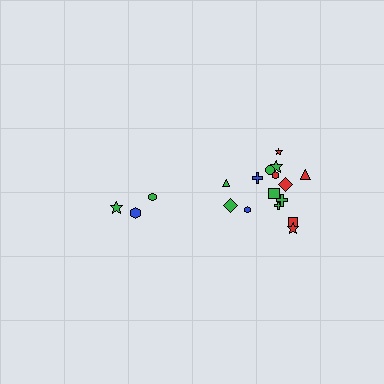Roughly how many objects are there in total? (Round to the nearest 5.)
Roughly 20 objects in total.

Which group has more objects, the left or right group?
The right group.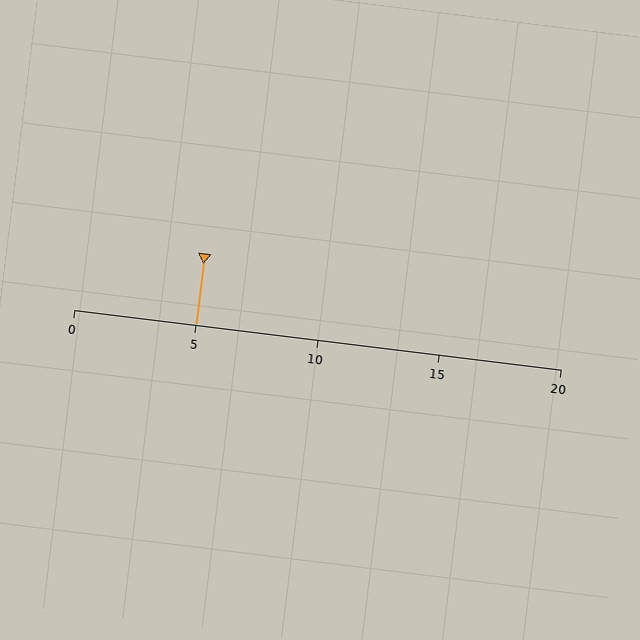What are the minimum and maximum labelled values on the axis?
The axis runs from 0 to 20.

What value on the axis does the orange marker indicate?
The marker indicates approximately 5.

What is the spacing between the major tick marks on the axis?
The major ticks are spaced 5 apart.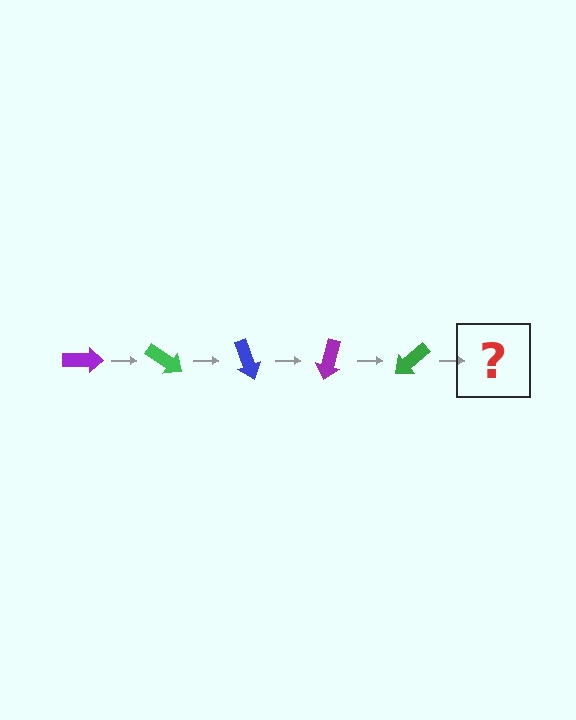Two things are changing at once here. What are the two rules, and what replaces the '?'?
The two rules are that it rotates 35 degrees each step and the color cycles through purple, green, and blue. The '?' should be a blue arrow, rotated 175 degrees from the start.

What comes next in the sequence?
The next element should be a blue arrow, rotated 175 degrees from the start.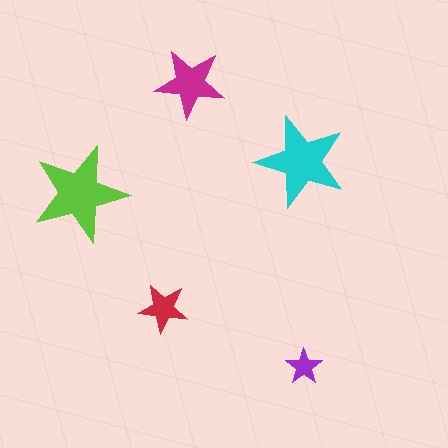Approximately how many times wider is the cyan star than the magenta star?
About 1.5 times wider.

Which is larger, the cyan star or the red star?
The cyan one.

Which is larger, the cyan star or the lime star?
The lime one.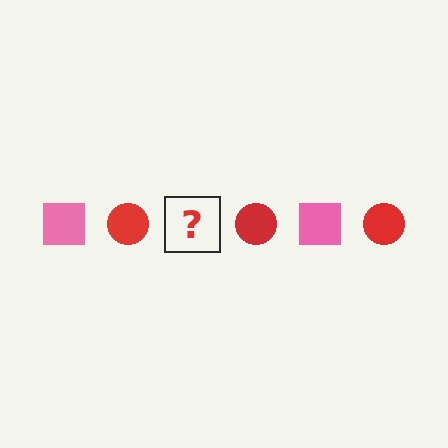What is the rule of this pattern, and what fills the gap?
The rule is that the pattern alternates between pink square and red circle. The gap should be filled with a pink square.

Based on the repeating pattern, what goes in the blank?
The blank should be a pink square.